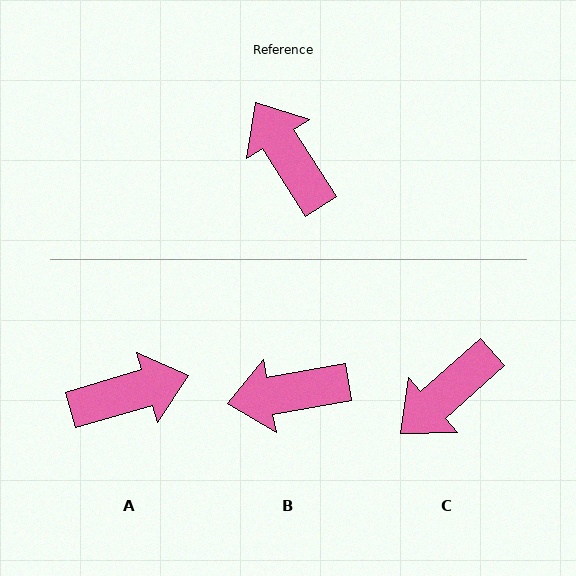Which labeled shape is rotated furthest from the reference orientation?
A, about 106 degrees away.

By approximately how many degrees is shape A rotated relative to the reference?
Approximately 106 degrees clockwise.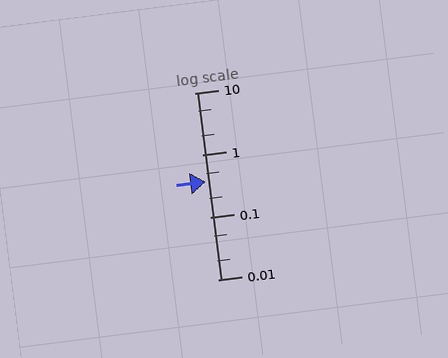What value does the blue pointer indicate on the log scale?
The pointer indicates approximately 0.38.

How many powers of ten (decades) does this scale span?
The scale spans 3 decades, from 0.01 to 10.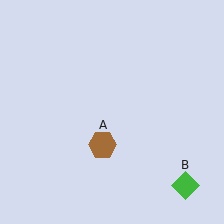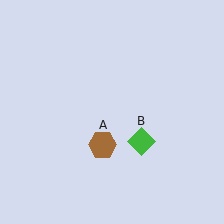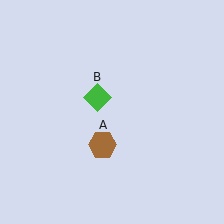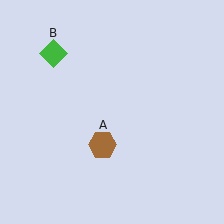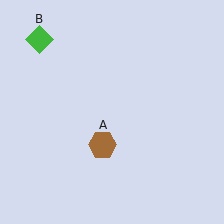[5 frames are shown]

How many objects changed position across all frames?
1 object changed position: green diamond (object B).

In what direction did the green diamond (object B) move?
The green diamond (object B) moved up and to the left.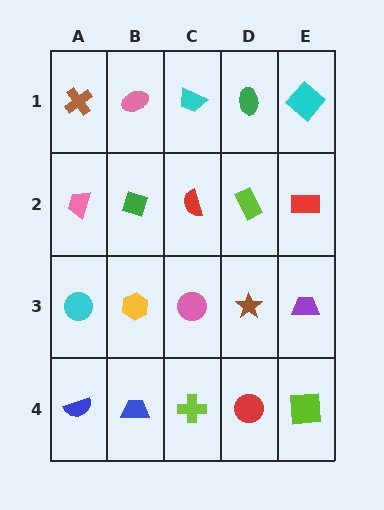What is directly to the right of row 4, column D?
A lime square.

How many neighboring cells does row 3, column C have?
4.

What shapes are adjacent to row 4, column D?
A brown star (row 3, column D), a lime cross (row 4, column C), a lime square (row 4, column E).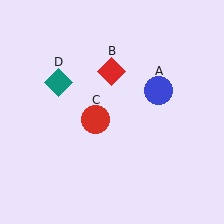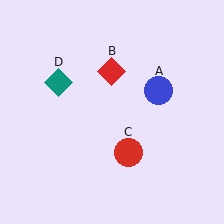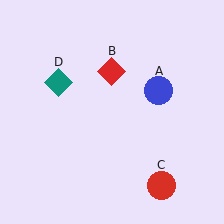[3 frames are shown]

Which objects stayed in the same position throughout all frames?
Blue circle (object A) and red diamond (object B) and teal diamond (object D) remained stationary.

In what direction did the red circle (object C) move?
The red circle (object C) moved down and to the right.